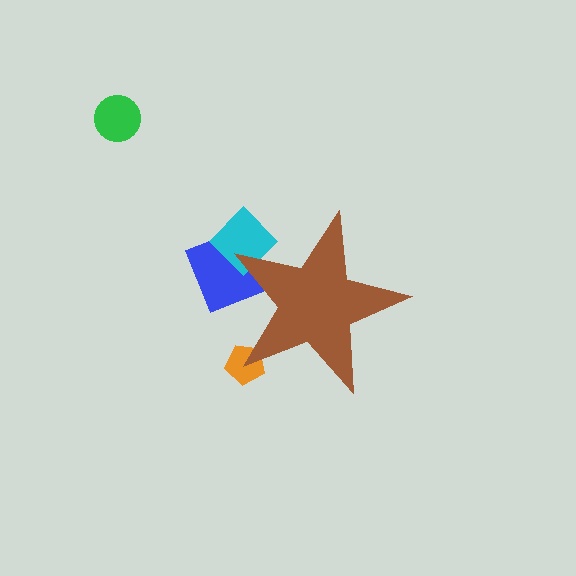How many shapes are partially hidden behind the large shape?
3 shapes are partially hidden.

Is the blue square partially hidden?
Yes, the blue square is partially hidden behind the brown star.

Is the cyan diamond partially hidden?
Yes, the cyan diamond is partially hidden behind the brown star.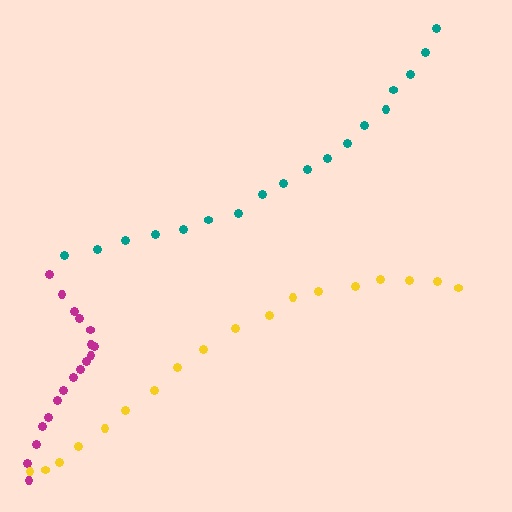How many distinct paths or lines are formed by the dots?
There are 3 distinct paths.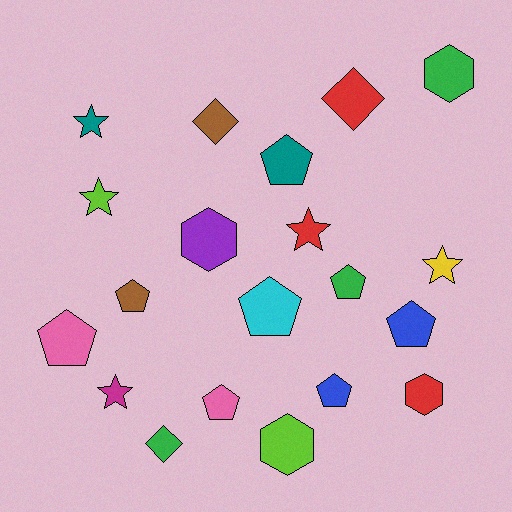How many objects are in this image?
There are 20 objects.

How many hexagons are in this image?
There are 4 hexagons.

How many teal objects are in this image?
There are 2 teal objects.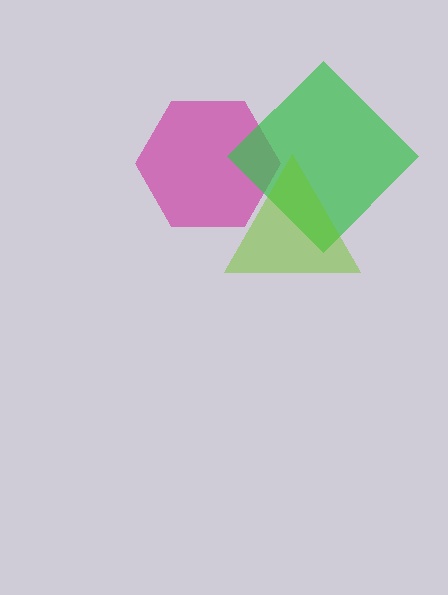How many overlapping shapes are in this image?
There are 3 overlapping shapes in the image.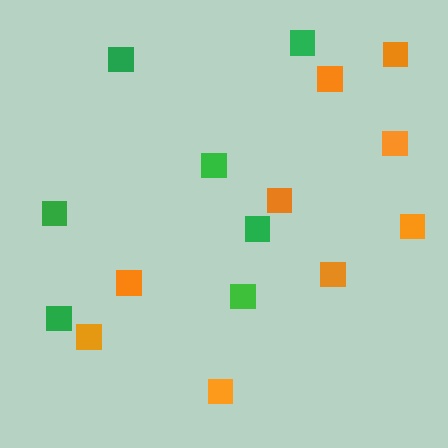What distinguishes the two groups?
There are 2 groups: one group of green squares (7) and one group of orange squares (9).